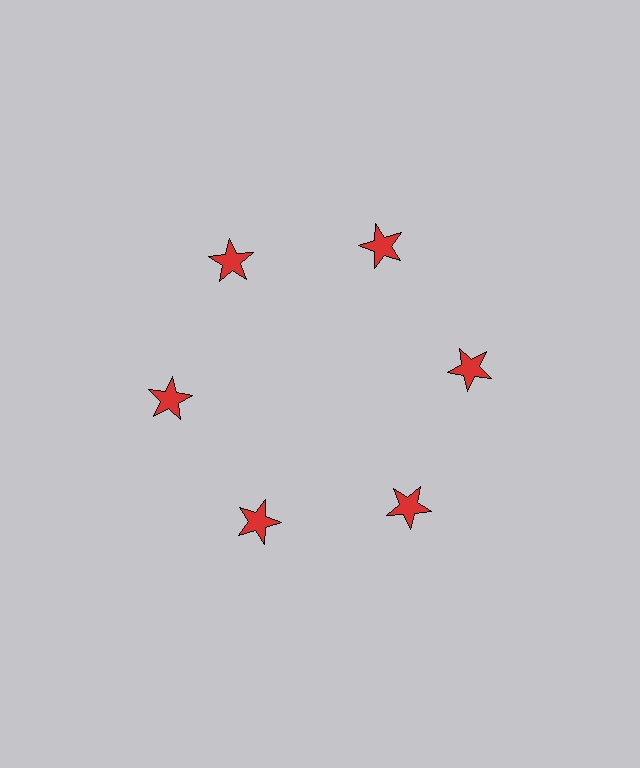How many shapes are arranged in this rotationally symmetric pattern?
There are 6 shapes, arranged in 6 groups of 1.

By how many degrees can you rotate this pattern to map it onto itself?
The pattern maps onto itself every 60 degrees of rotation.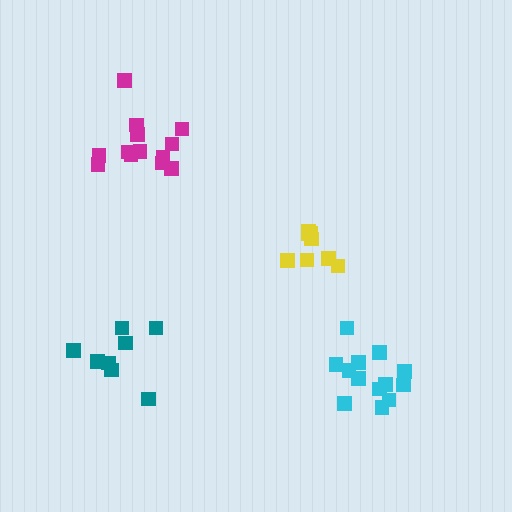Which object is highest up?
The magenta cluster is topmost.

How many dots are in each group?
Group 1: 13 dots, Group 2: 8 dots, Group 3: 8 dots, Group 4: 13 dots (42 total).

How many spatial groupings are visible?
There are 4 spatial groupings.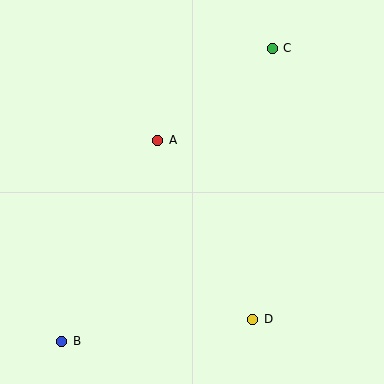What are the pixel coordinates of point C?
Point C is at (272, 48).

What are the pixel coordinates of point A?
Point A is at (158, 140).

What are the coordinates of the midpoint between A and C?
The midpoint between A and C is at (215, 94).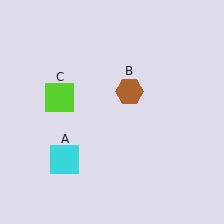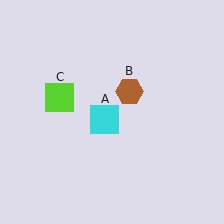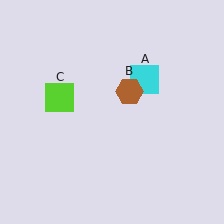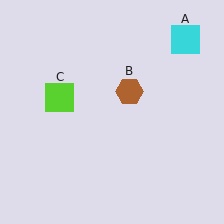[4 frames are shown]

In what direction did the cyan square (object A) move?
The cyan square (object A) moved up and to the right.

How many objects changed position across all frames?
1 object changed position: cyan square (object A).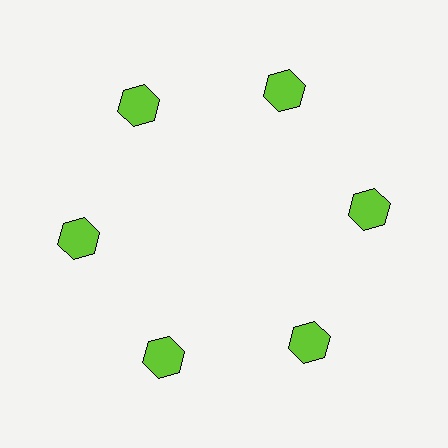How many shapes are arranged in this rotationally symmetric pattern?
There are 6 shapes, arranged in 6 groups of 1.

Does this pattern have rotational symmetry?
Yes, this pattern has 6-fold rotational symmetry. It looks the same after rotating 60 degrees around the center.